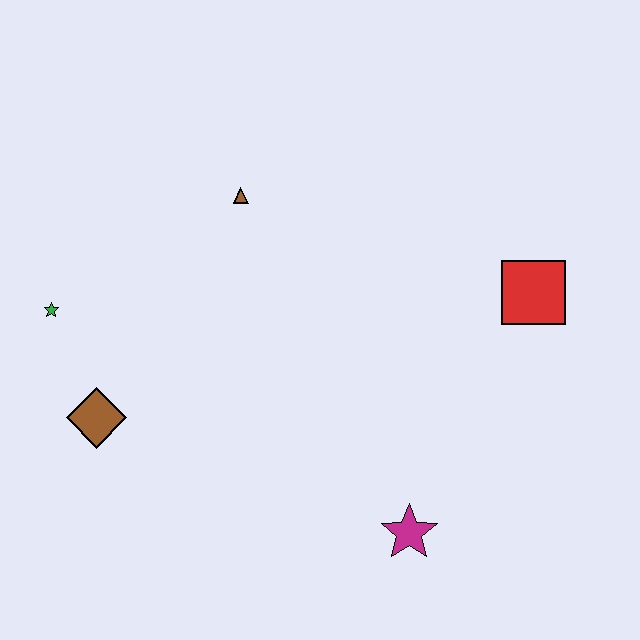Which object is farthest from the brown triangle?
The magenta star is farthest from the brown triangle.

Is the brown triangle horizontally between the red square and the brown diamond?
Yes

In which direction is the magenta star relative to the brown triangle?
The magenta star is below the brown triangle.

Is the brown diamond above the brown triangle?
No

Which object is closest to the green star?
The brown diamond is closest to the green star.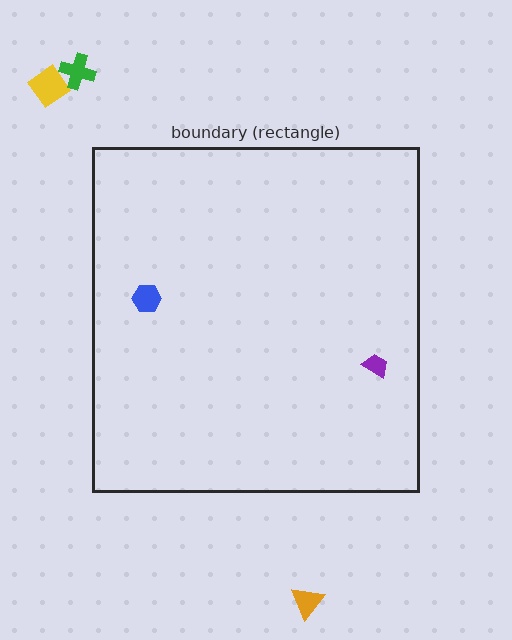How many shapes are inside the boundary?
2 inside, 3 outside.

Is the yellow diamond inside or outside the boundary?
Outside.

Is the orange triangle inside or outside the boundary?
Outside.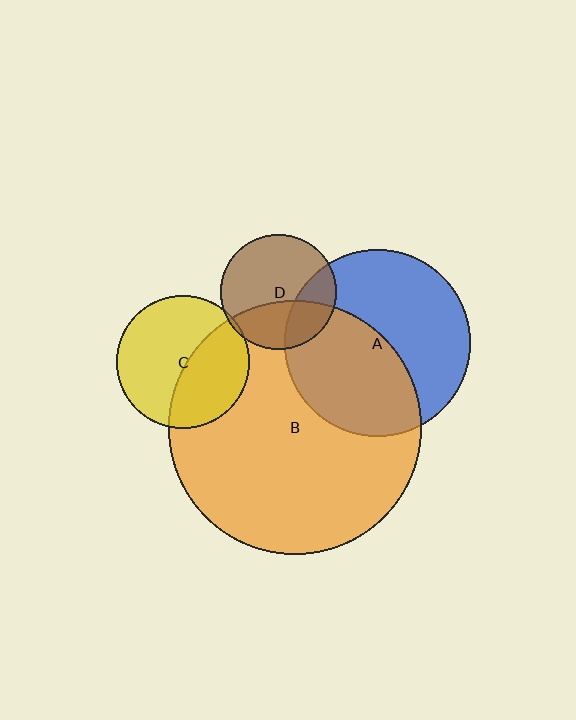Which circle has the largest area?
Circle B (orange).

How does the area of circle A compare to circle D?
Approximately 2.6 times.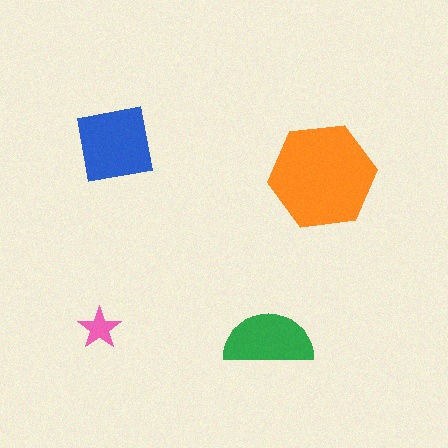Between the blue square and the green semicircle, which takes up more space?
The blue square.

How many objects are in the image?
There are 4 objects in the image.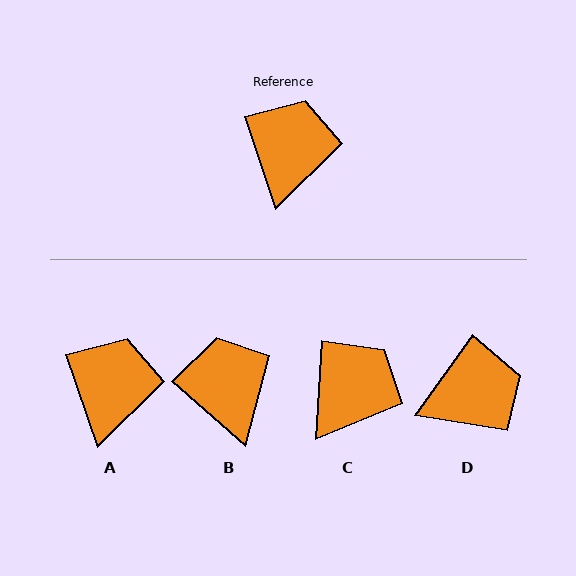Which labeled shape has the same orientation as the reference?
A.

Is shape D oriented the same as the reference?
No, it is off by about 54 degrees.